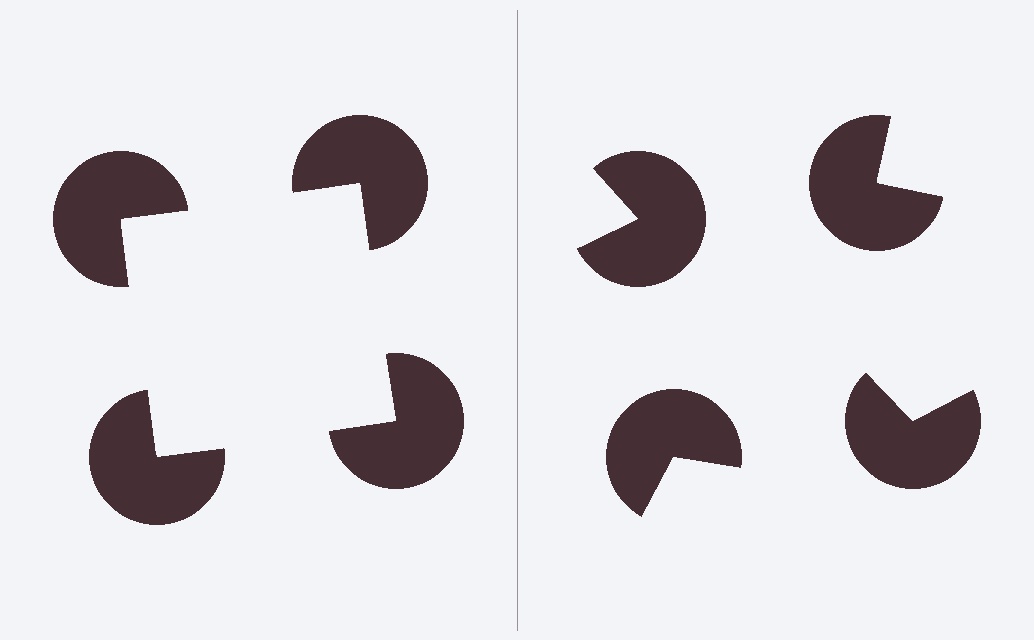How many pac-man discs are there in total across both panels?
8 — 4 on each side.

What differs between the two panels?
The pac-man discs are positioned identically on both sides; only the wedge orientations differ. On the left they align to a square; on the right they are misaligned.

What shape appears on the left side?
An illusory square.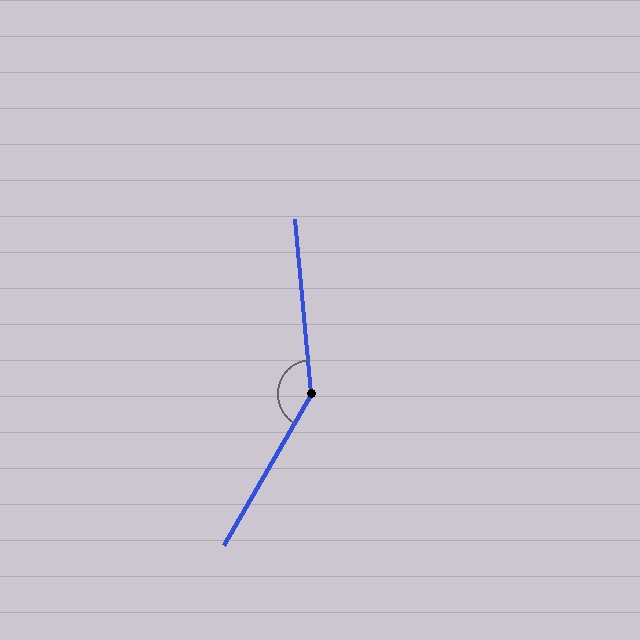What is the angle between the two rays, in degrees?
Approximately 144 degrees.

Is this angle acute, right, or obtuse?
It is obtuse.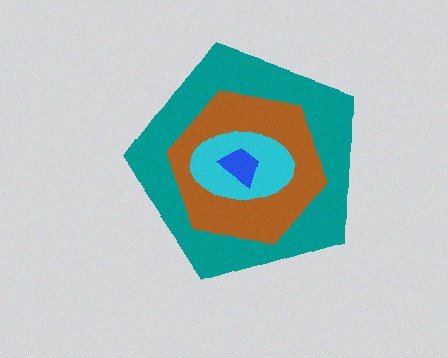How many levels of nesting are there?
4.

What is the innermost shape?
The blue trapezoid.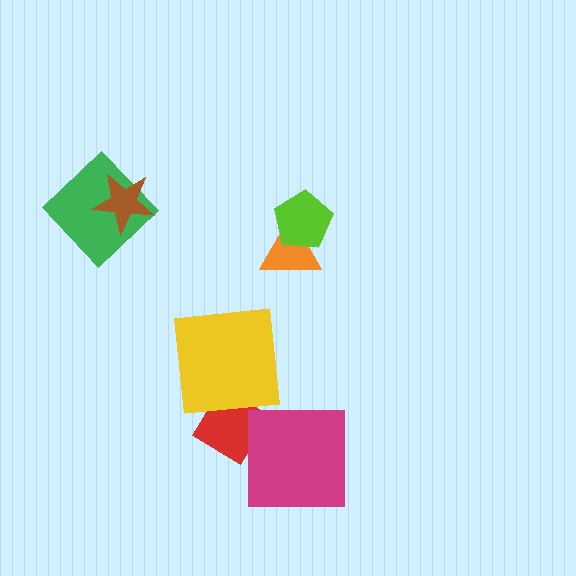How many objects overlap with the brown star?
1 object overlaps with the brown star.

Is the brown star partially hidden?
No, no other shape covers it.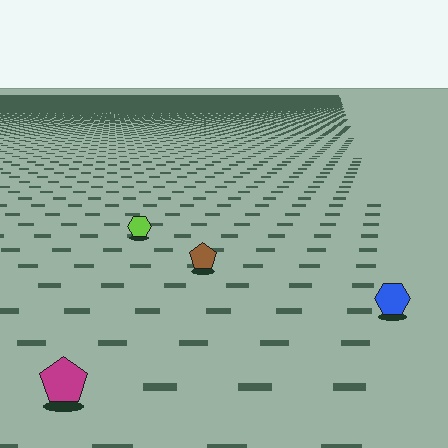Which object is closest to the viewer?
The magenta pentagon is closest. The texture marks near it are larger and more spread out.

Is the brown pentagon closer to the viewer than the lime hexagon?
Yes. The brown pentagon is closer — you can tell from the texture gradient: the ground texture is coarser near it.